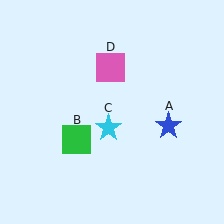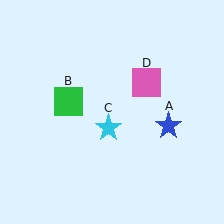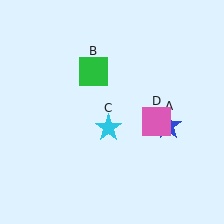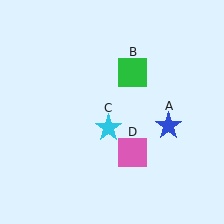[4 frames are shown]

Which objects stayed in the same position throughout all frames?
Blue star (object A) and cyan star (object C) remained stationary.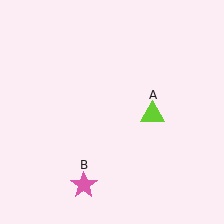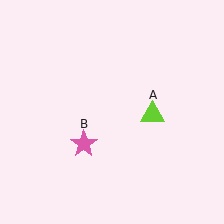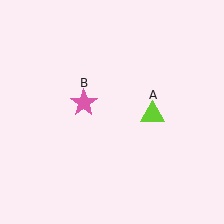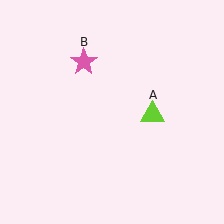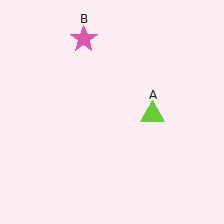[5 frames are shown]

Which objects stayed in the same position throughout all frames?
Lime triangle (object A) remained stationary.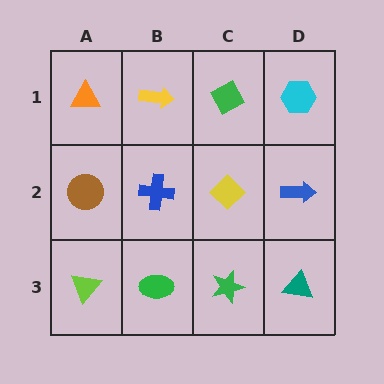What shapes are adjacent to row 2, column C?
A green diamond (row 1, column C), a green star (row 3, column C), a blue cross (row 2, column B), a blue arrow (row 2, column D).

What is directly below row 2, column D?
A teal triangle.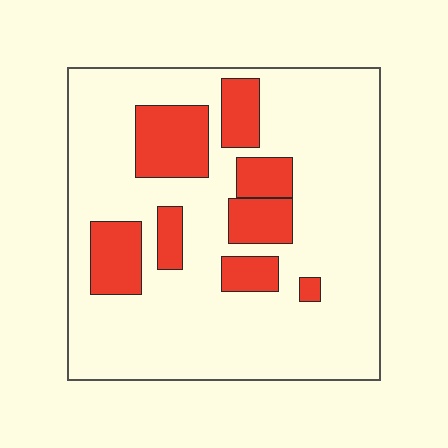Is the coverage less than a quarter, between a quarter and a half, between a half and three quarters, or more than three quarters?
Less than a quarter.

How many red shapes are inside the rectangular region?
8.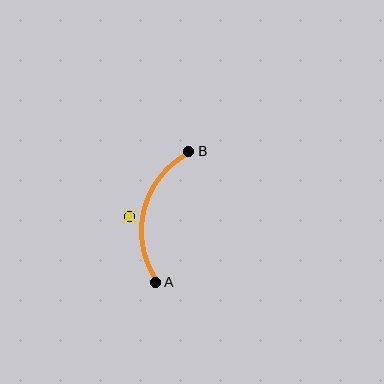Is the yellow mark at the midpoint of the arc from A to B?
No — the yellow mark does not lie on the arc at all. It sits slightly outside the curve.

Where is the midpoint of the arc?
The arc midpoint is the point on the curve farthest from the straight line joining A and B. It sits to the left of that line.